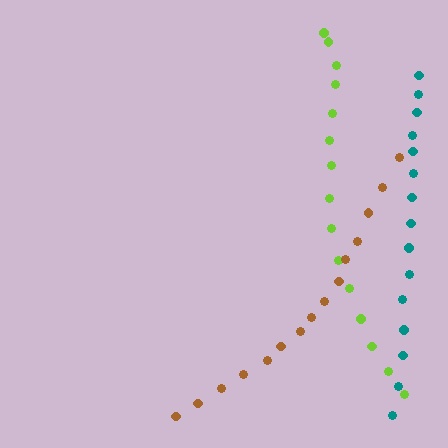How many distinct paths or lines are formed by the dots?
There are 3 distinct paths.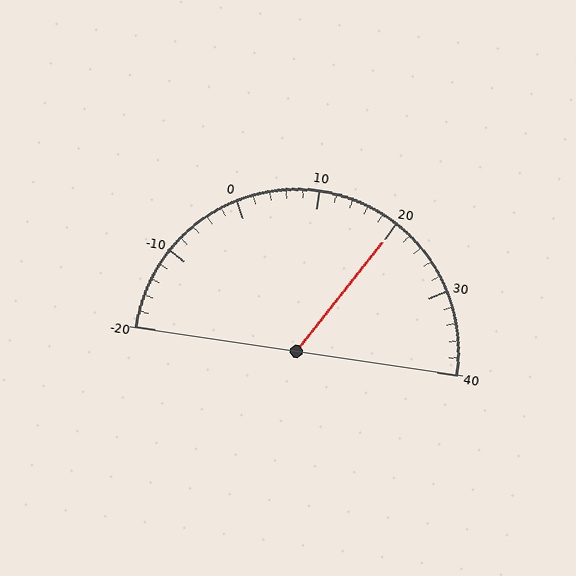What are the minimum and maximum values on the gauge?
The gauge ranges from -20 to 40.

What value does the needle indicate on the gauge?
The needle indicates approximately 20.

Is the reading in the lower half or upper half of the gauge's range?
The reading is in the upper half of the range (-20 to 40).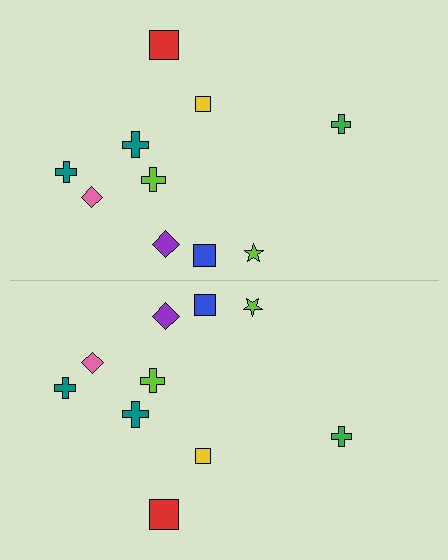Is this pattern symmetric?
Yes, this pattern has bilateral (reflection) symmetry.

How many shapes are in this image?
There are 20 shapes in this image.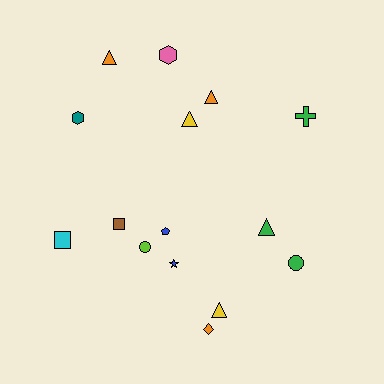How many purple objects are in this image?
There are no purple objects.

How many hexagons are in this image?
There are 2 hexagons.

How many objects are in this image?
There are 15 objects.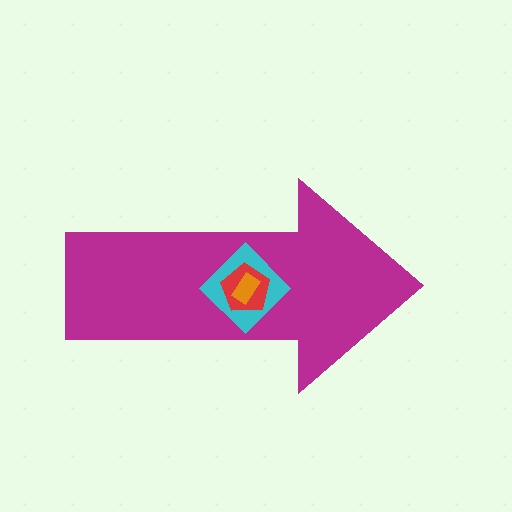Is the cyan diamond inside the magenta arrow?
Yes.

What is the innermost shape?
The orange rectangle.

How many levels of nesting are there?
4.